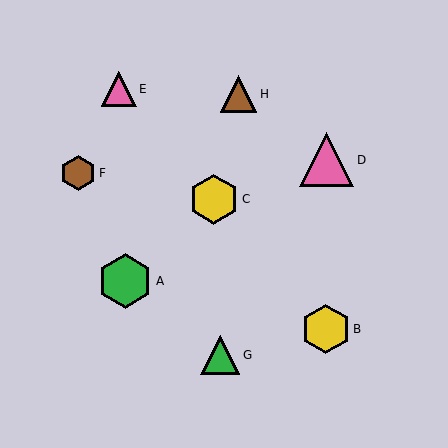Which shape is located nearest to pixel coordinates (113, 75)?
The pink triangle (labeled E) at (119, 89) is nearest to that location.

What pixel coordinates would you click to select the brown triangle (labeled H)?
Click at (238, 94) to select the brown triangle H.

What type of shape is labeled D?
Shape D is a pink triangle.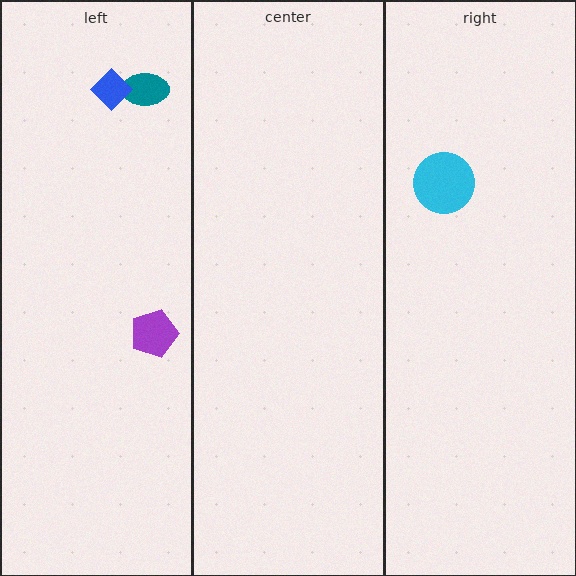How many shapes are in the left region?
3.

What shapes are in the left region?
The teal ellipse, the blue diamond, the purple pentagon.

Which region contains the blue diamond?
The left region.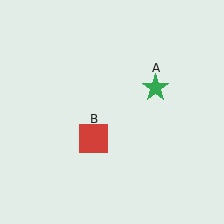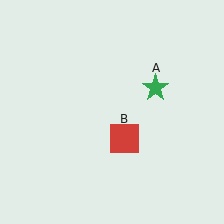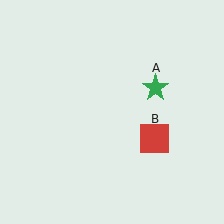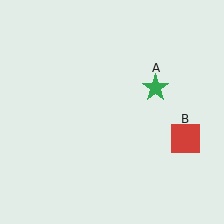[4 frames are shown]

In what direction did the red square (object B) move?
The red square (object B) moved right.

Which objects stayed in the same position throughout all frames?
Green star (object A) remained stationary.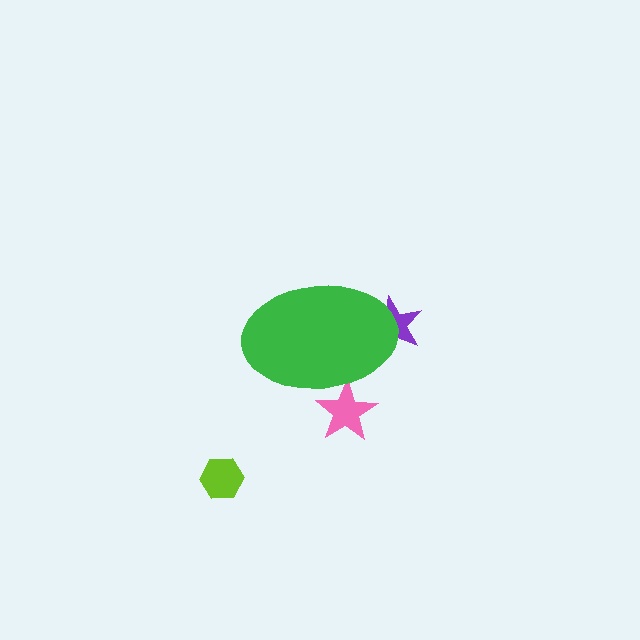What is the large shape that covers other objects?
A green ellipse.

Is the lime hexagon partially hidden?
No, the lime hexagon is fully visible.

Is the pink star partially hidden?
Yes, the pink star is partially hidden behind the green ellipse.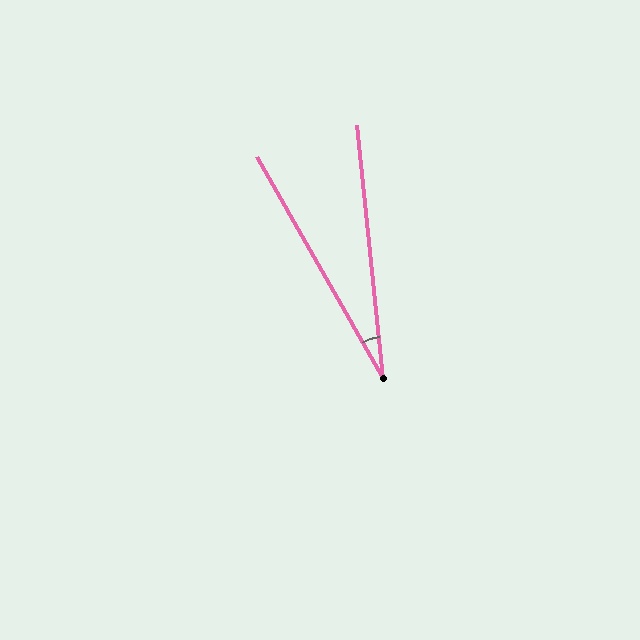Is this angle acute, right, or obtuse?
It is acute.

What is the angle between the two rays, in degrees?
Approximately 24 degrees.